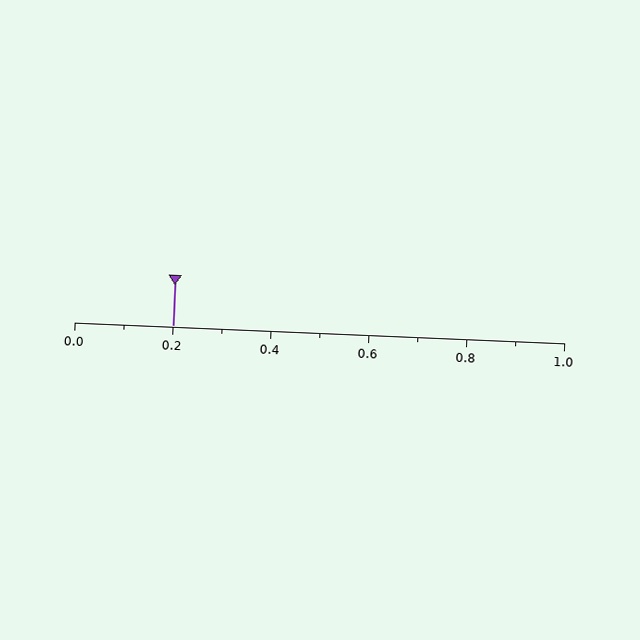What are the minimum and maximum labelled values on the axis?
The axis runs from 0.0 to 1.0.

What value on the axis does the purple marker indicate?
The marker indicates approximately 0.2.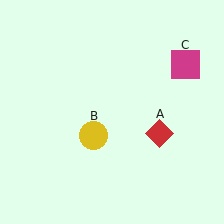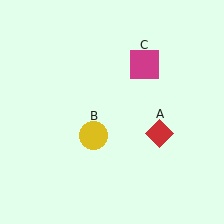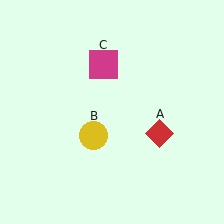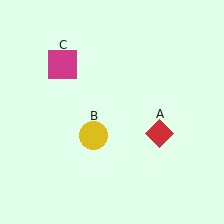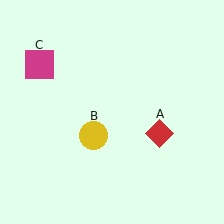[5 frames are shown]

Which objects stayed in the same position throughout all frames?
Red diamond (object A) and yellow circle (object B) remained stationary.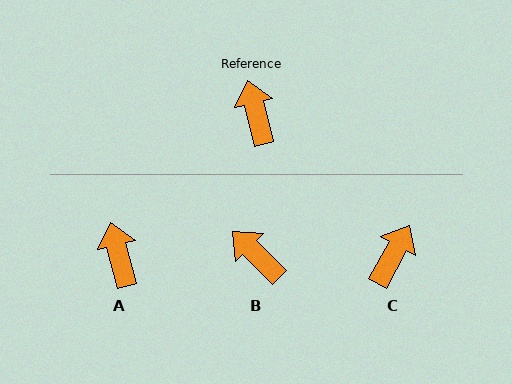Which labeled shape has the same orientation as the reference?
A.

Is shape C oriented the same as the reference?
No, it is off by about 43 degrees.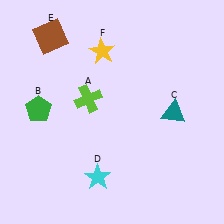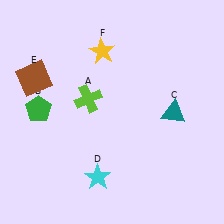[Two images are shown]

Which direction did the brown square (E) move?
The brown square (E) moved down.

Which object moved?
The brown square (E) moved down.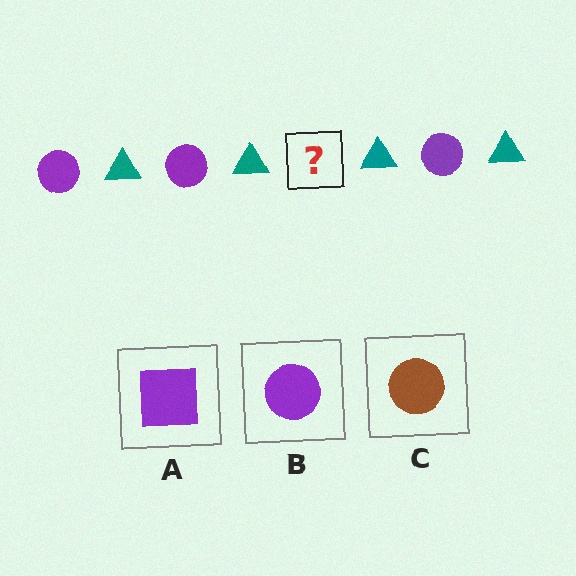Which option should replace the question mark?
Option B.